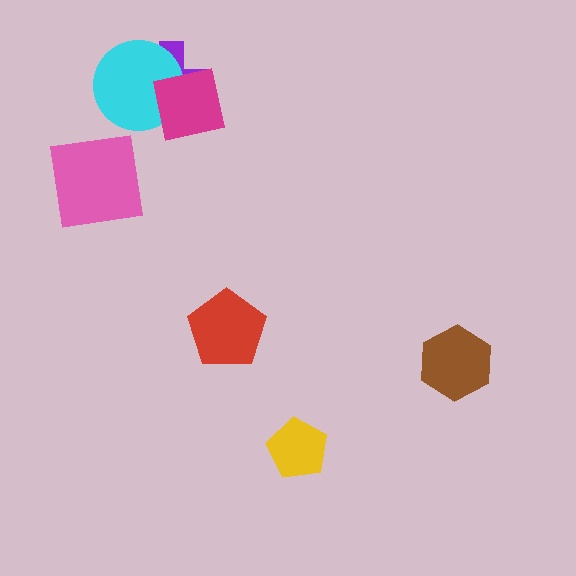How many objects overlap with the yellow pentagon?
0 objects overlap with the yellow pentagon.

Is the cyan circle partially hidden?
Yes, it is partially covered by another shape.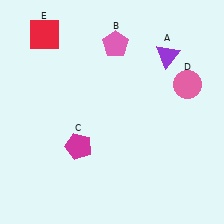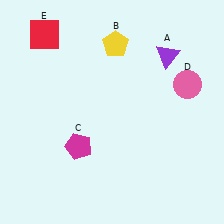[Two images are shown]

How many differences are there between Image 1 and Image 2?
There is 1 difference between the two images.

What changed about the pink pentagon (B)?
In Image 1, B is pink. In Image 2, it changed to yellow.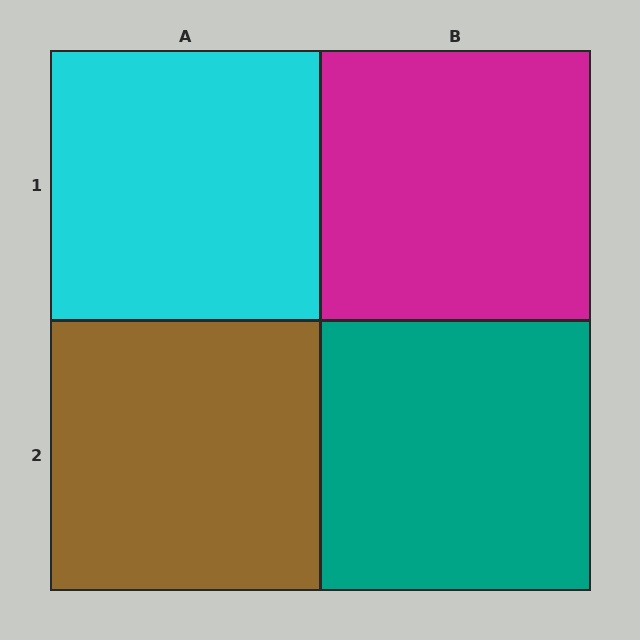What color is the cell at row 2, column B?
Teal.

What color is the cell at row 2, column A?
Brown.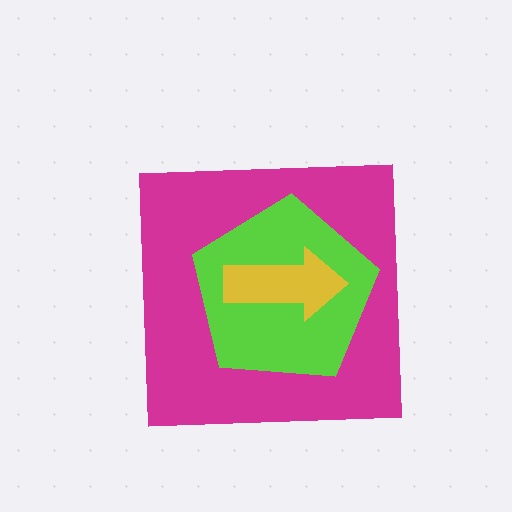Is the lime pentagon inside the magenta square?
Yes.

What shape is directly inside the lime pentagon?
The yellow arrow.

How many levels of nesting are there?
3.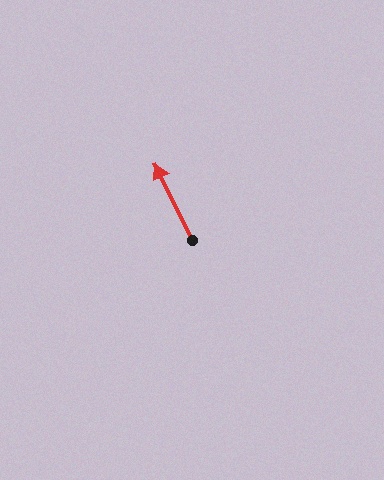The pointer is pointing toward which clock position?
Roughly 11 o'clock.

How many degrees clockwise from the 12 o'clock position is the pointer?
Approximately 334 degrees.